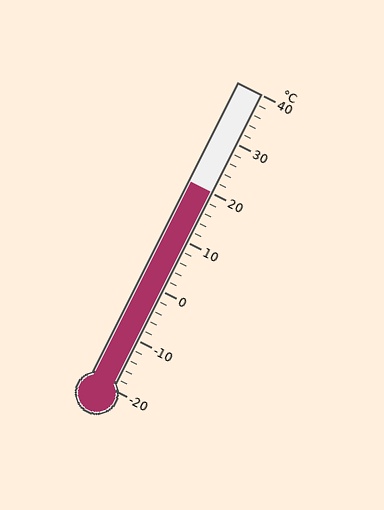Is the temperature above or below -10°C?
The temperature is above -10°C.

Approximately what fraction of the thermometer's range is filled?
The thermometer is filled to approximately 65% of its range.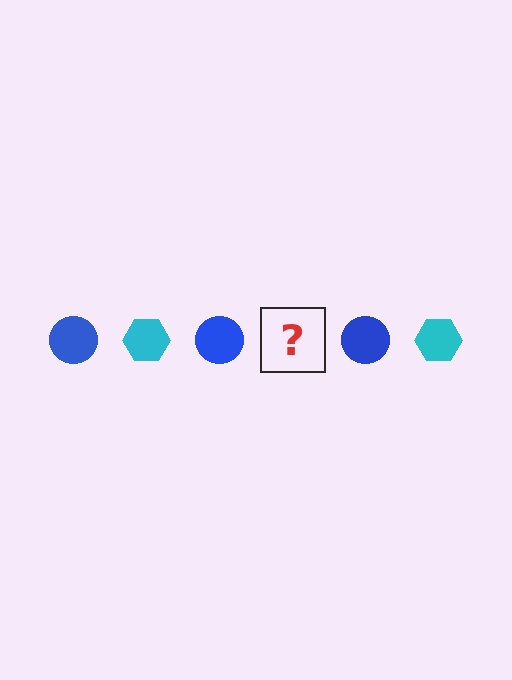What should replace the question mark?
The question mark should be replaced with a cyan hexagon.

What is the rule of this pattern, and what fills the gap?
The rule is that the pattern alternates between blue circle and cyan hexagon. The gap should be filled with a cyan hexagon.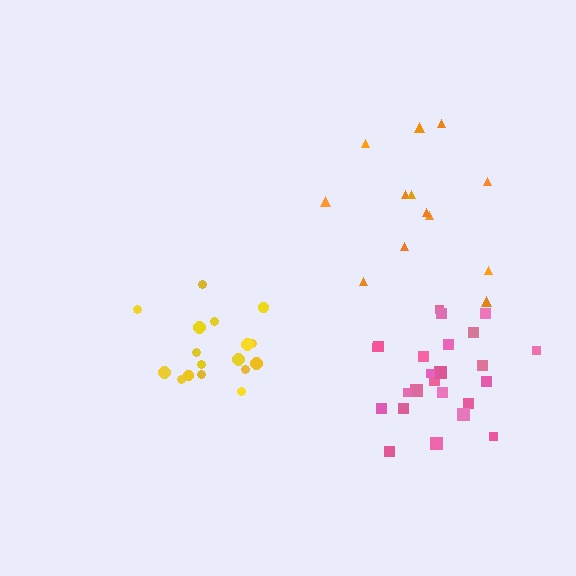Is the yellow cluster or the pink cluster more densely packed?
Yellow.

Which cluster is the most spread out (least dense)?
Orange.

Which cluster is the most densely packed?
Yellow.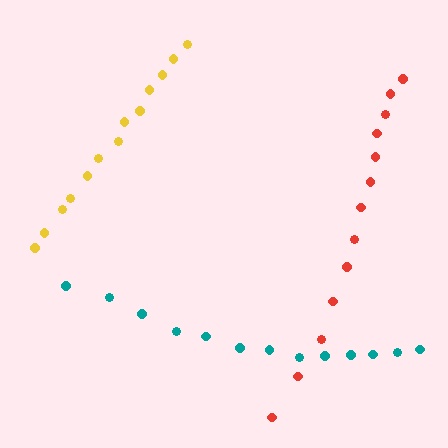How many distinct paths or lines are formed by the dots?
There are 3 distinct paths.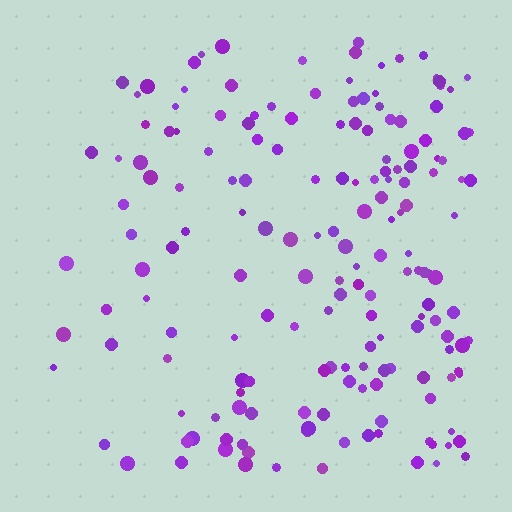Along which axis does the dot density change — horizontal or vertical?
Horizontal.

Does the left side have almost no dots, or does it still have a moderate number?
Still a moderate number, just noticeably fewer than the right.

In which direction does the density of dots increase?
From left to right, with the right side densest.